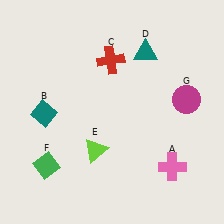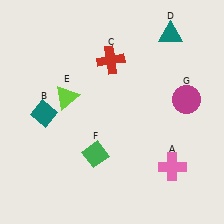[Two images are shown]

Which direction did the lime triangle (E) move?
The lime triangle (E) moved up.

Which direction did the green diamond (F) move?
The green diamond (F) moved right.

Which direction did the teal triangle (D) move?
The teal triangle (D) moved right.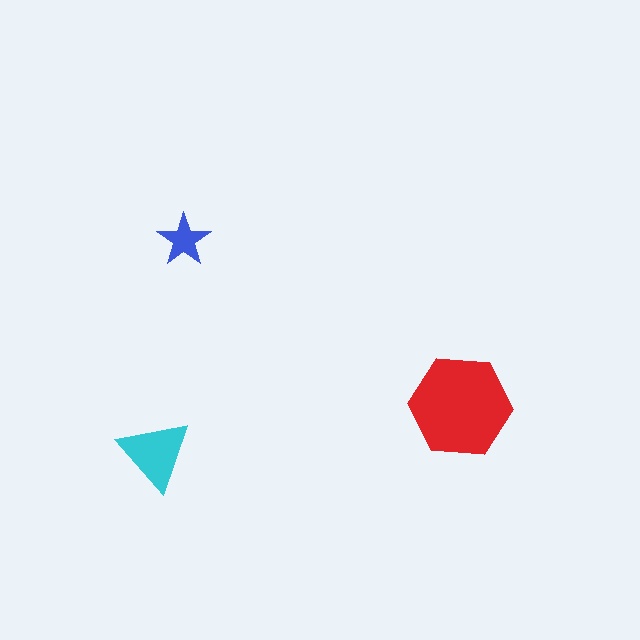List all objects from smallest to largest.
The blue star, the cyan triangle, the red hexagon.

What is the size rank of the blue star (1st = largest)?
3rd.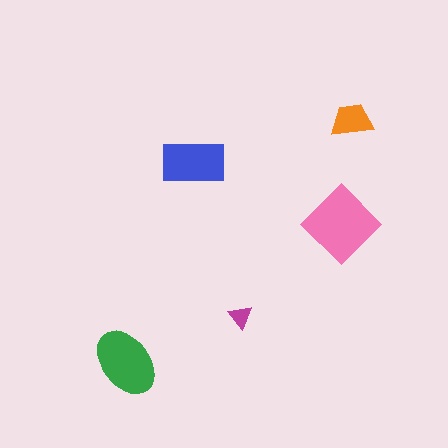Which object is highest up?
The orange trapezoid is topmost.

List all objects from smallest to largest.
The magenta triangle, the orange trapezoid, the blue rectangle, the green ellipse, the pink diamond.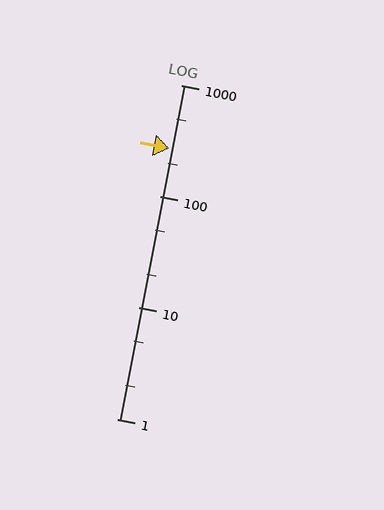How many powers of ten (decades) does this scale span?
The scale spans 3 decades, from 1 to 1000.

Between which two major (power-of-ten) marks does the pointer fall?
The pointer is between 100 and 1000.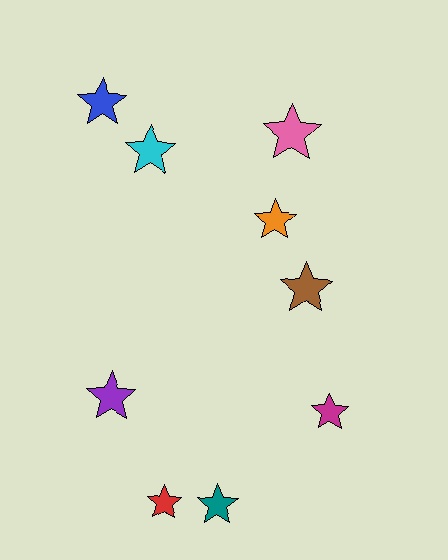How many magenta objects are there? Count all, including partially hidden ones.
There is 1 magenta object.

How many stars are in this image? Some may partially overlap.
There are 9 stars.